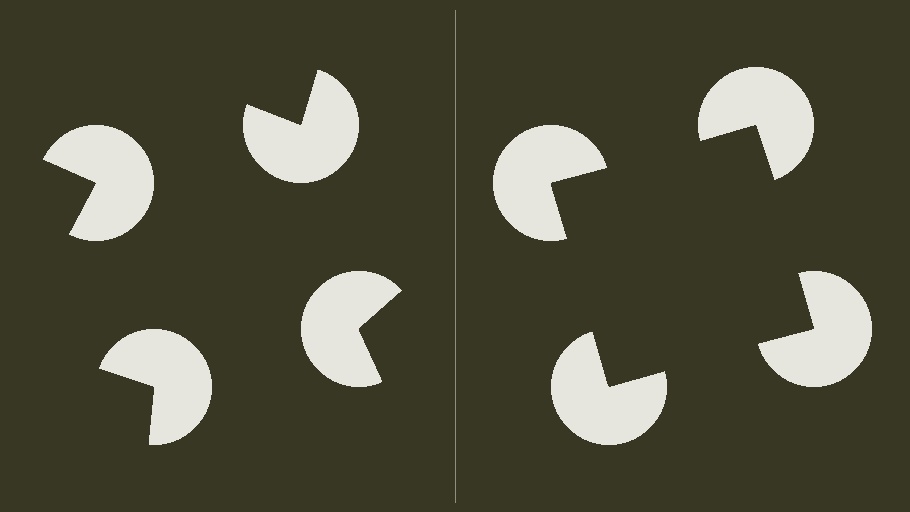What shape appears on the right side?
An illusory square.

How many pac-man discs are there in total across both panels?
8 — 4 on each side.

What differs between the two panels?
The pac-man discs are positioned identically on both sides; only the wedge orientations differ. On the right they align to a square; on the left they are misaligned.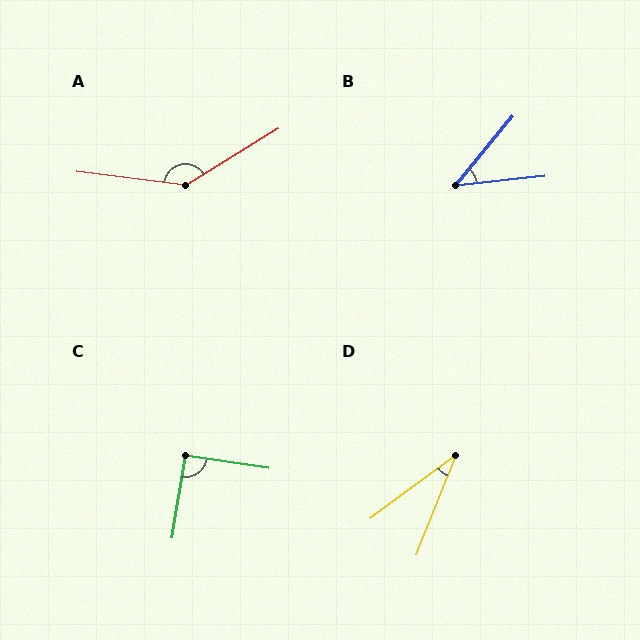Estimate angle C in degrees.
Approximately 91 degrees.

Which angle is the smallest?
D, at approximately 32 degrees.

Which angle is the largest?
A, at approximately 141 degrees.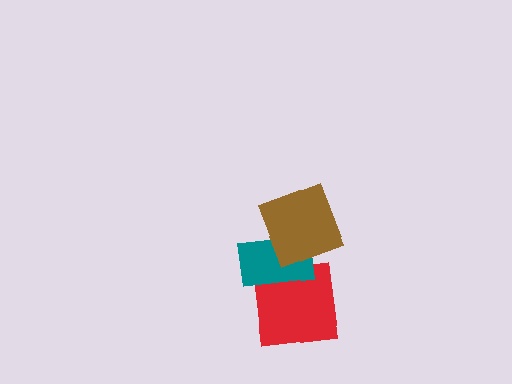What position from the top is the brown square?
The brown square is 1st from the top.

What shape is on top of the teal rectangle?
The brown square is on top of the teal rectangle.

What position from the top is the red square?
The red square is 3rd from the top.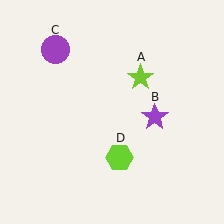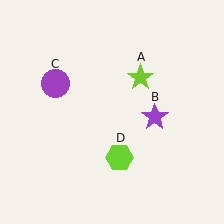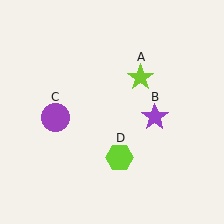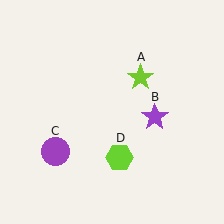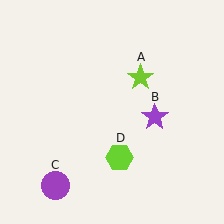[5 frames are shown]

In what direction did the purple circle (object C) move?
The purple circle (object C) moved down.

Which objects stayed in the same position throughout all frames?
Lime star (object A) and purple star (object B) and lime hexagon (object D) remained stationary.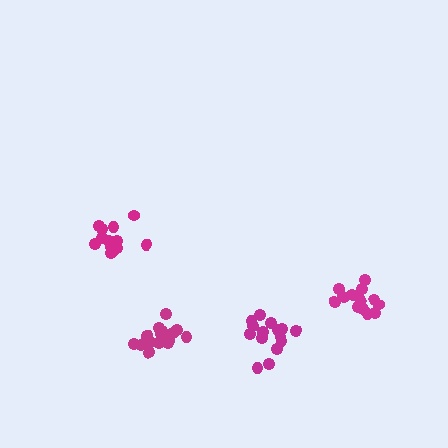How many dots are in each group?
Group 1: 15 dots, Group 2: 13 dots, Group 3: 17 dots, Group 4: 13 dots (58 total).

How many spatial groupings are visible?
There are 4 spatial groupings.